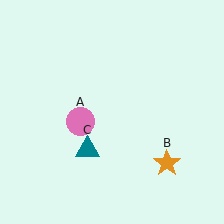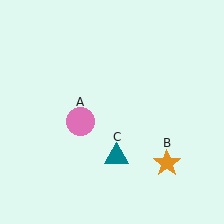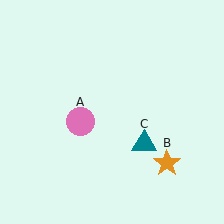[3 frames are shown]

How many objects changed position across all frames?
1 object changed position: teal triangle (object C).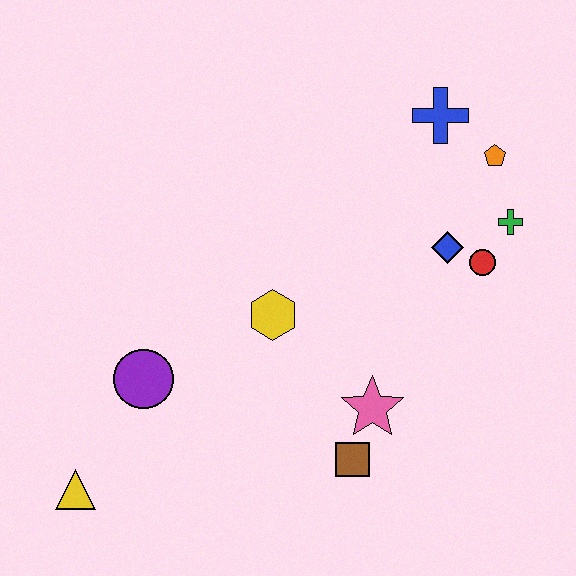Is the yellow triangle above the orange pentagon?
No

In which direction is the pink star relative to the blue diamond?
The pink star is below the blue diamond.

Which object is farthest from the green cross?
The yellow triangle is farthest from the green cross.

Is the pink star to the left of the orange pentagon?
Yes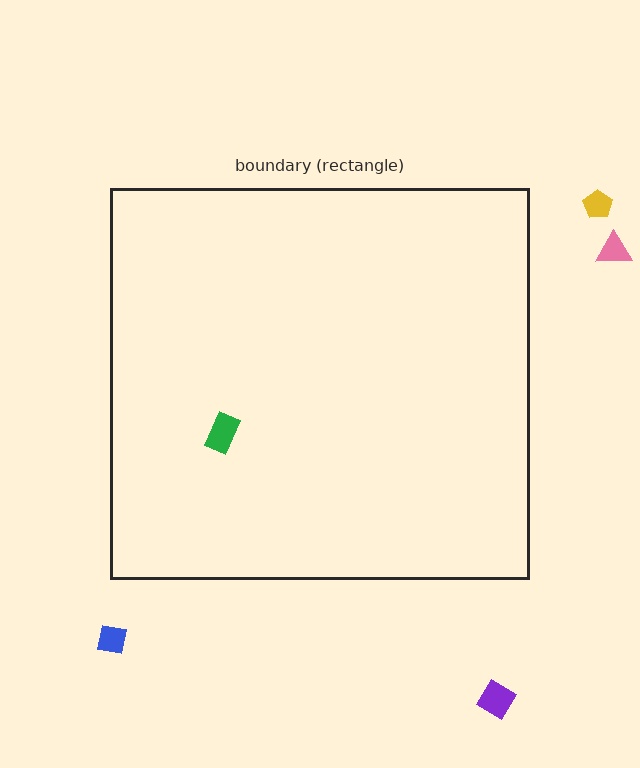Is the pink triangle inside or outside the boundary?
Outside.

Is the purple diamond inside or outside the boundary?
Outside.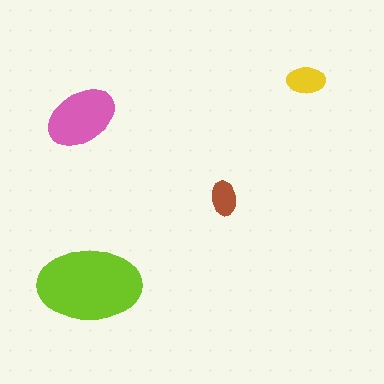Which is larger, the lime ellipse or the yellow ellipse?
The lime one.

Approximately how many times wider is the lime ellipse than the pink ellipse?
About 1.5 times wider.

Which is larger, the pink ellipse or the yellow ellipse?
The pink one.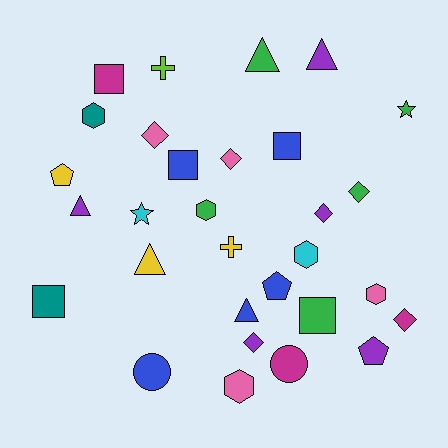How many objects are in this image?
There are 30 objects.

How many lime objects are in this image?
There is 1 lime object.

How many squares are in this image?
There are 5 squares.